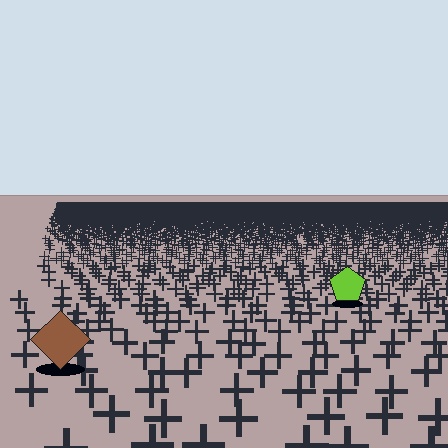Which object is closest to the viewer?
The brown diamond is closest. The texture marks near it are larger and more spread out.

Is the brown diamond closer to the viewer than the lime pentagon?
Yes. The brown diamond is closer — you can tell from the texture gradient: the ground texture is coarser near it.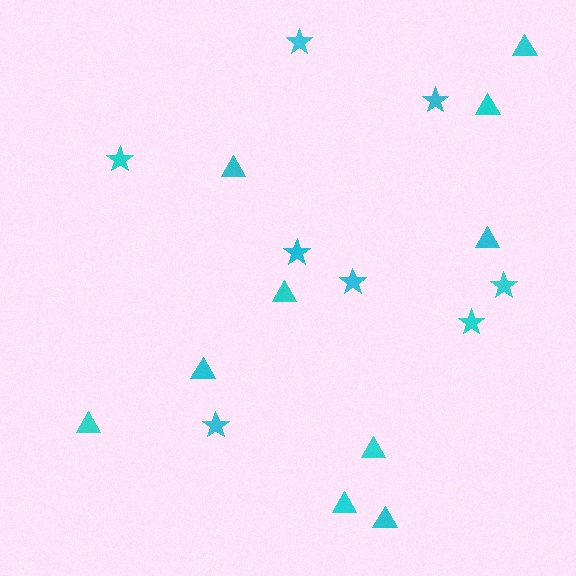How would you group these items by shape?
There are 2 groups: one group of triangles (10) and one group of stars (8).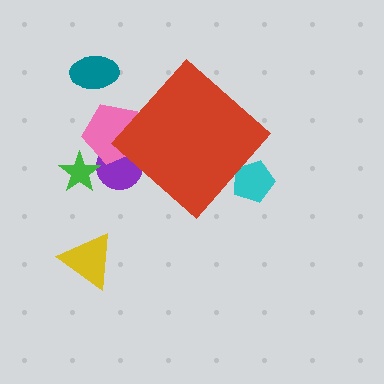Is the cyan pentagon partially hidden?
Yes, the cyan pentagon is partially hidden behind the red diamond.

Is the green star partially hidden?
No, the green star is fully visible.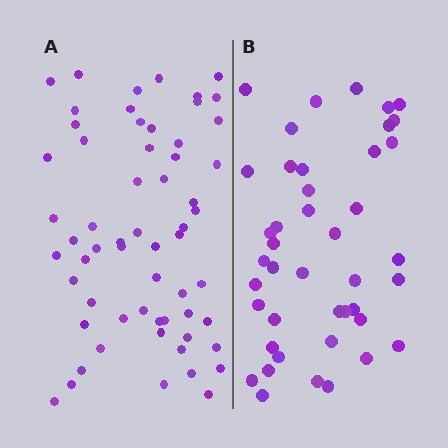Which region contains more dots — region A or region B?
Region A (the left region) has more dots.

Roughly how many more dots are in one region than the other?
Region A has approximately 15 more dots than region B.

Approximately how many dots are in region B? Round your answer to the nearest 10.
About 40 dots. (The exact count is 43, which rounds to 40.)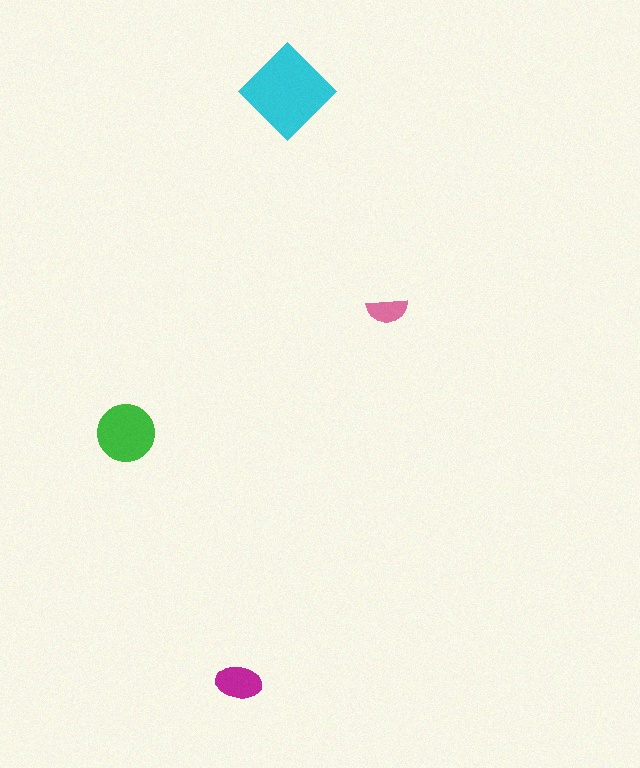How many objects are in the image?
There are 4 objects in the image.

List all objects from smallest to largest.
The pink semicircle, the magenta ellipse, the green circle, the cyan diamond.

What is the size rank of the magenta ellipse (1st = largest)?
3rd.